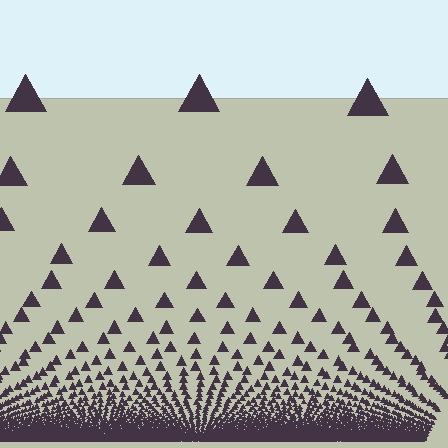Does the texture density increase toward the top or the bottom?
Density increases toward the bottom.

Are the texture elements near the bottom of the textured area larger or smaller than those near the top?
Smaller. The gradient is inverted — elements near the bottom are smaller and denser.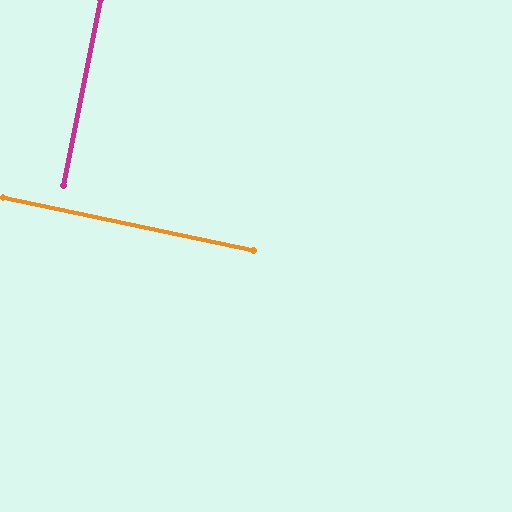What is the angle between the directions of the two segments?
Approximately 89 degrees.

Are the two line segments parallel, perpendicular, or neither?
Perpendicular — they meet at approximately 89°.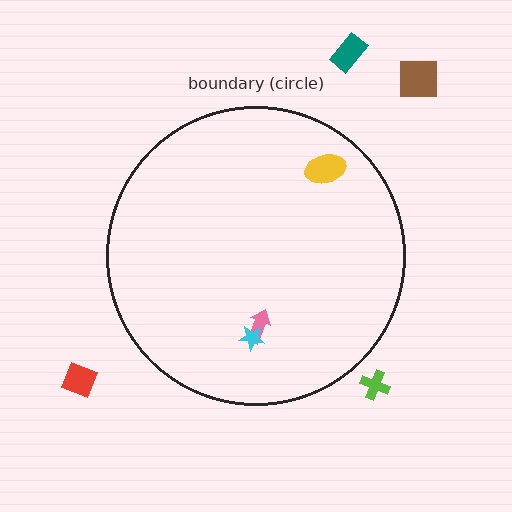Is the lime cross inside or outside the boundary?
Outside.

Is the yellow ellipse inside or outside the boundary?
Inside.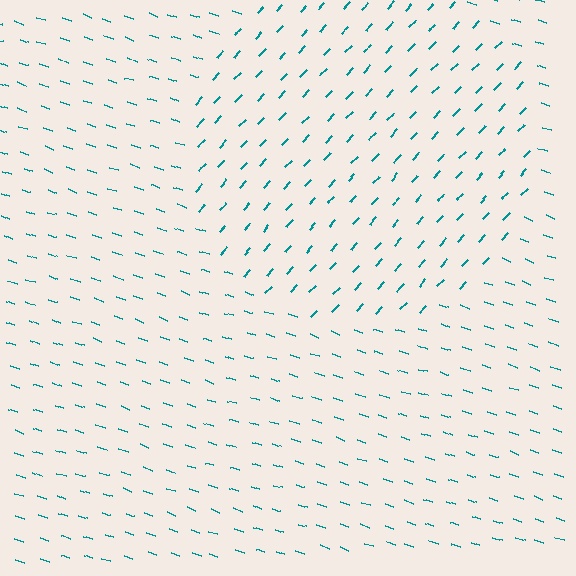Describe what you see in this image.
The image is filled with small teal line segments. A circle region in the image has lines oriented differently from the surrounding lines, creating a visible texture boundary.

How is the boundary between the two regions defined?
The boundary is defined purely by a change in line orientation (approximately 66 degrees difference). All lines are the same color and thickness.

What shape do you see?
I see a circle.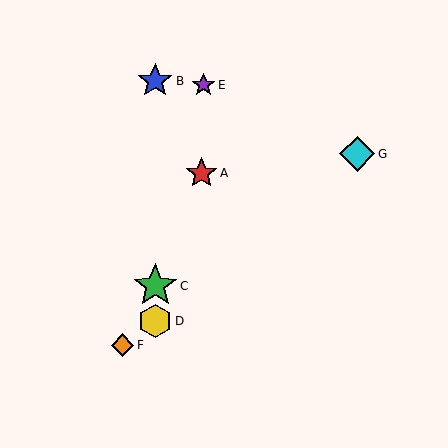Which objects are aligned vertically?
Objects B, C, D are aligned vertically.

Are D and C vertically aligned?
Yes, both are at x≈155.